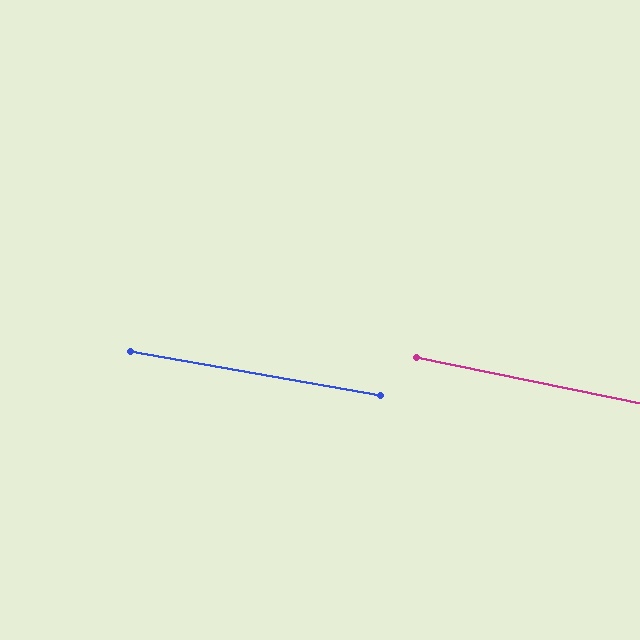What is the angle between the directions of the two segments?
Approximately 2 degrees.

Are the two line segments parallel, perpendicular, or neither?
Parallel — their directions differ by only 1.8°.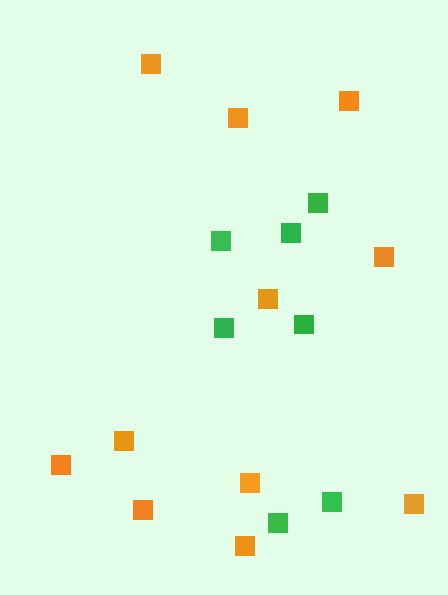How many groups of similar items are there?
There are 2 groups: one group of orange squares (11) and one group of green squares (7).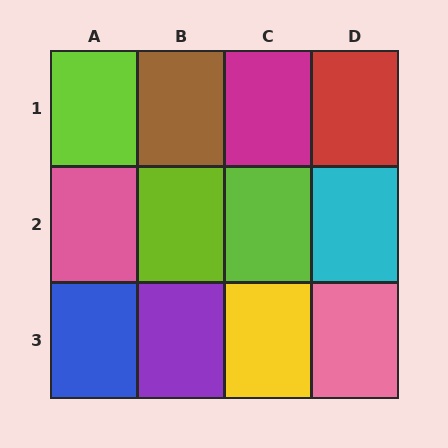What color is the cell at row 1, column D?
Red.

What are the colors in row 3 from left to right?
Blue, purple, yellow, pink.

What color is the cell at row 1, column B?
Brown.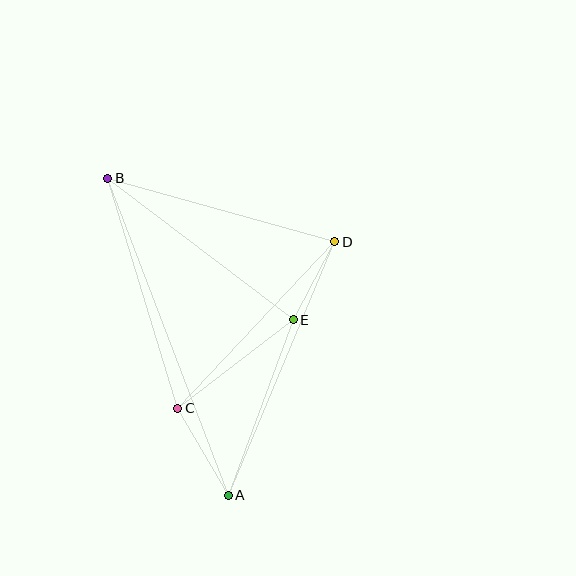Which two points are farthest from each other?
Points A and B are farthest from each other.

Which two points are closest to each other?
Points D and E are closest to each other.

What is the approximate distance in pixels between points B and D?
The distance between B and D is approximately 236 pixels.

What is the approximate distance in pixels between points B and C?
The distance between B and C is approximately 240 pixels.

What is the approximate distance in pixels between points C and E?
The distance between C and E is approximately 145 pixels.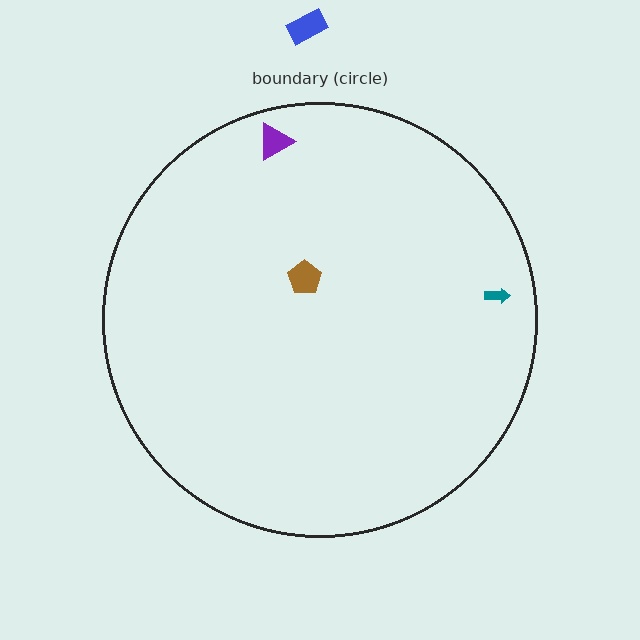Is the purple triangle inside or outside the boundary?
Inside.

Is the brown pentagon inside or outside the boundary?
Inside.